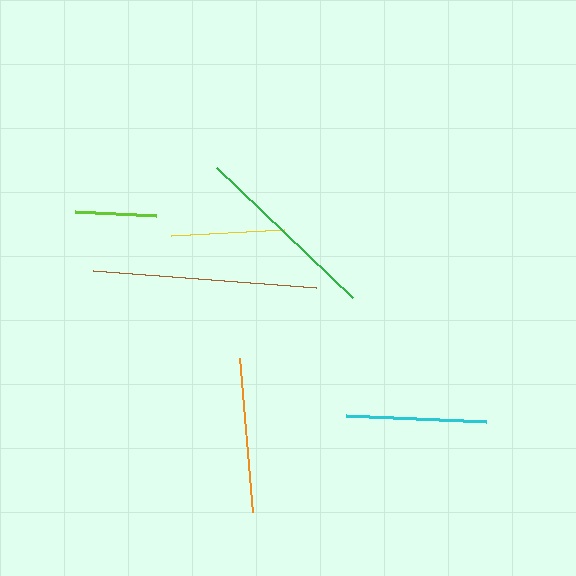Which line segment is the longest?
The brown line is the longest at approximately 223 pixels.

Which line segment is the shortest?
The lime line is the shortest at approximately 81 pixels.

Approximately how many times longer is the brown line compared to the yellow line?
The brown line is approximately 2.0 times the length of the yellow line.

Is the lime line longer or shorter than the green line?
The green line is longer than the lime line.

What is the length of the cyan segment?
The cyan segment is approximately 141 pixels long.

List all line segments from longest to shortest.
From longest to shortest: brown, green, orange, cyan, yellow, lime.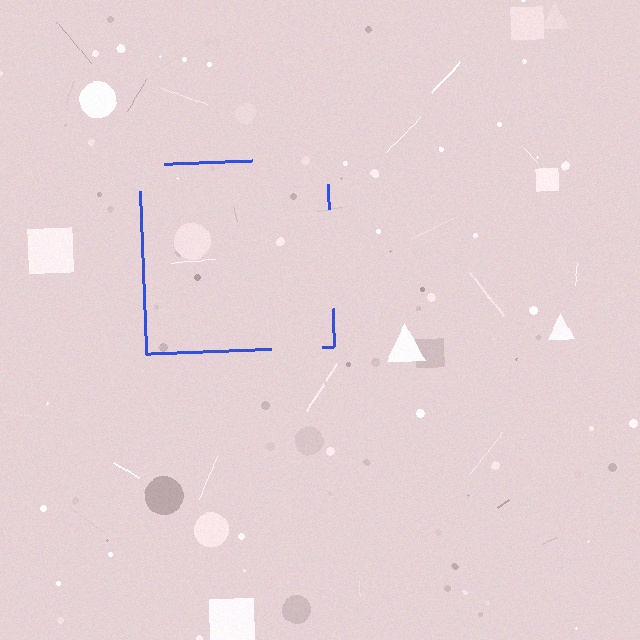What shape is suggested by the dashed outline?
The dashed outline suggests a square.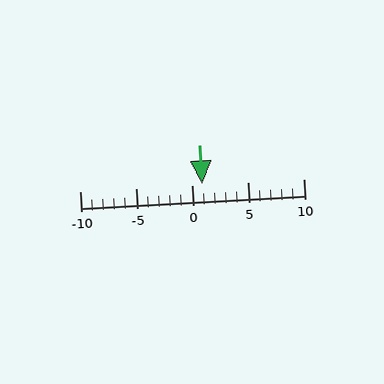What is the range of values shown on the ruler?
The ruler shows values from -10 to 10.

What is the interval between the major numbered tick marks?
The major tick marks are spaced 5 units apart.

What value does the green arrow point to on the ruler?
The green arrow points to approximately 1.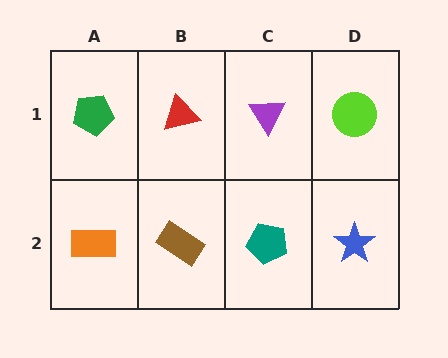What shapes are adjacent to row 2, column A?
A green pentagon (row 1, column A), a brown rectangle (row 2, column B).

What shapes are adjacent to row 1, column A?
An orange rectangle (row 2, column A), a red triangle (row 1, column B).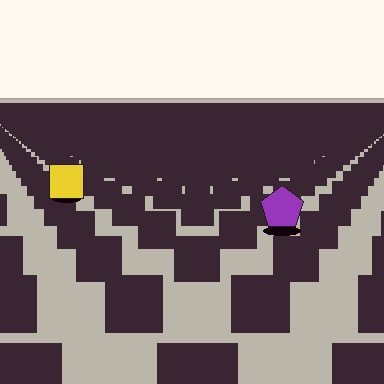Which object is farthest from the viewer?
The yellow square is farthest from the viewer. It appears smaller and the ground texture around it is denser.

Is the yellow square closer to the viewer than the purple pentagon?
No. The purple pentagon is closer — you can tell from the texture gradient: the ground texture is coarser near it.